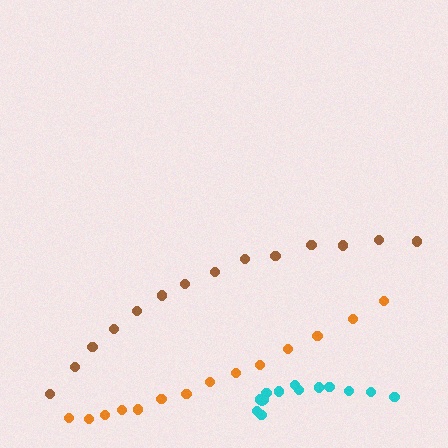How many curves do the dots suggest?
There are 3 distinct paths.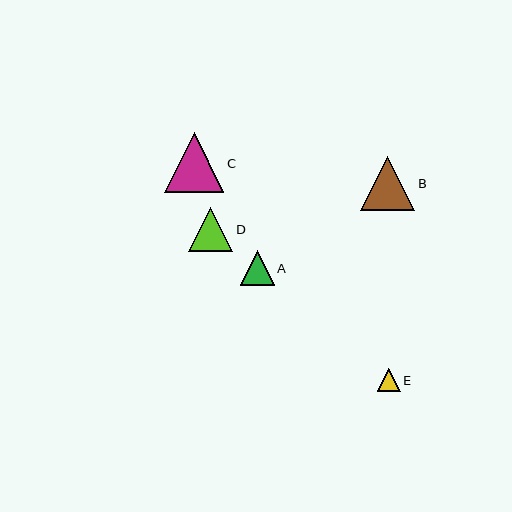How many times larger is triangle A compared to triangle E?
Triangle A is approximately 1.5 times the size of triangle E.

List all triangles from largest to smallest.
From largest to smallest: C, B, D, A, E.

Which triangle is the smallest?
Triangle E is the smallest with a size of approximately 23 pixels.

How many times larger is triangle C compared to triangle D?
Triangle C is approximately 1.4 times the size of triangle D.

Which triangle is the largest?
Triangle C is the largest with a size of approximately 59 pixels.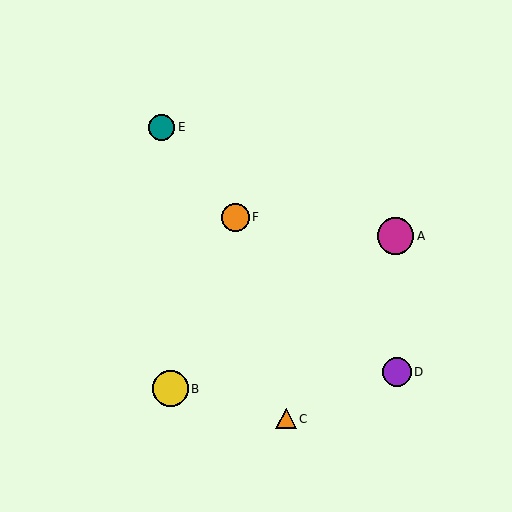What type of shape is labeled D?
Shape D is a purple circle.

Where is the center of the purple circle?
The center of the purple circle is at (397, 372).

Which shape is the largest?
The magenta circle (labeled A) is the largest.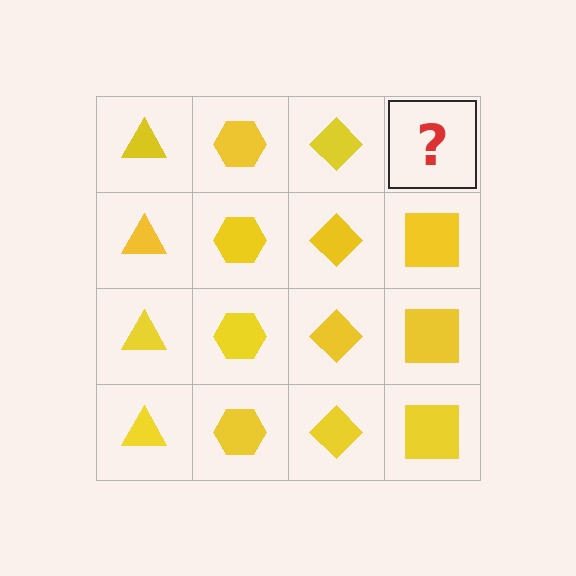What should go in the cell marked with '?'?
The missing cell should contain a yellow square.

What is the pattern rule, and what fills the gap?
The rule is that each column has a consistent shape. The gap should be filled with a yellow square.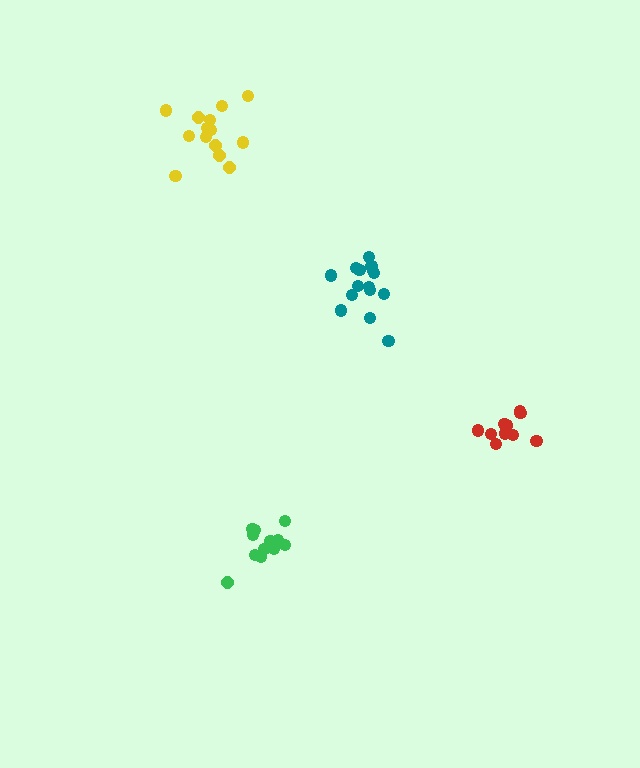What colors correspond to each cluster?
The clusters are colored: green, yellow, teal, red.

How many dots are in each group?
Group 1: 12 dots, Group 2: 14 dots, Group 3: 15 dots, Group 4: 10 dots (51 total).